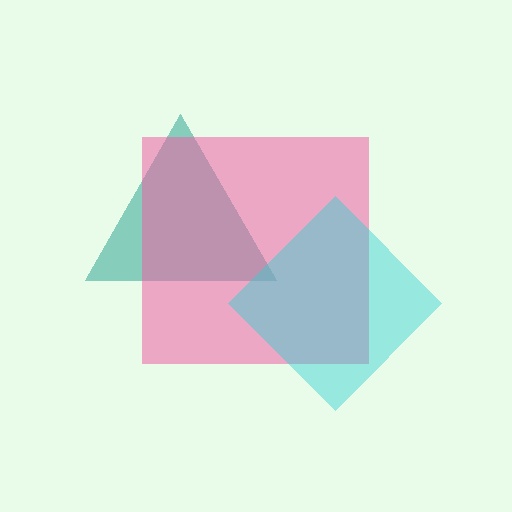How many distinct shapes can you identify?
There are 3 distinct shapes: a teal triangle, a pink square, a cyan diamond.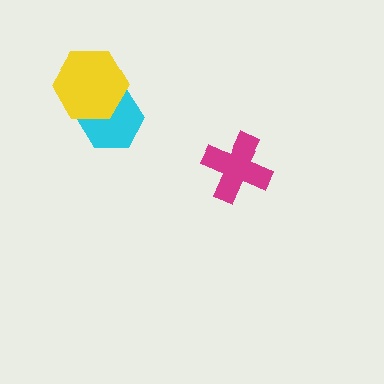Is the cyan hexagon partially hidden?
Yes, it is partially covered by another shape.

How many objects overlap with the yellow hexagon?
1 object overlaps with the yellow hexagon.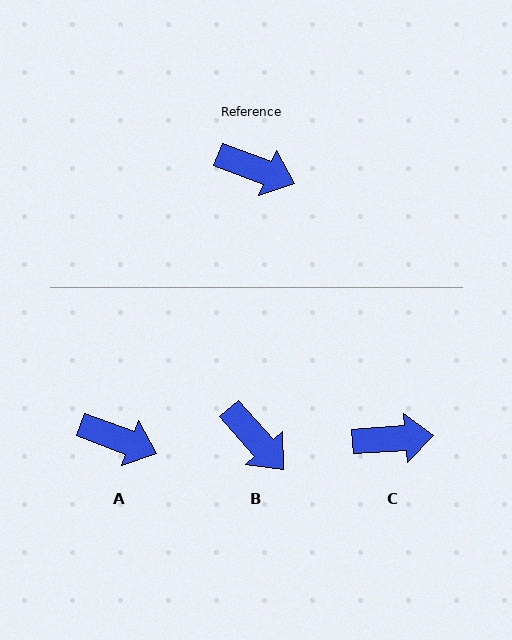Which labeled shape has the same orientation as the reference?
A.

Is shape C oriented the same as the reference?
No, it is off by about 25 degrees.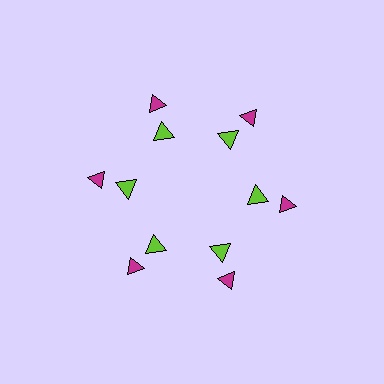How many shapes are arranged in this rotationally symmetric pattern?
There are 12 shapes, arranged in 6 groups of 2.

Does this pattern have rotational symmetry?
Yes, this pattern has 6-fold rotational symmetry. It looks the same after rotating 60 degrees around the center.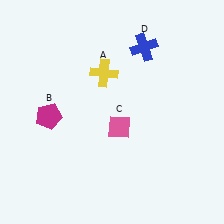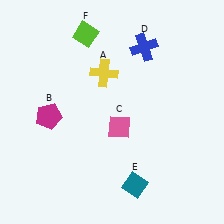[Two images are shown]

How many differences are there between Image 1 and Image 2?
There are 2 differences between the two images.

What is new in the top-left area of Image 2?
A lime diamond (F) was added in the top-left area of Image 2.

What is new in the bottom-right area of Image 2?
A teal diamond (E) was added in the bottom-right area of Image 2.